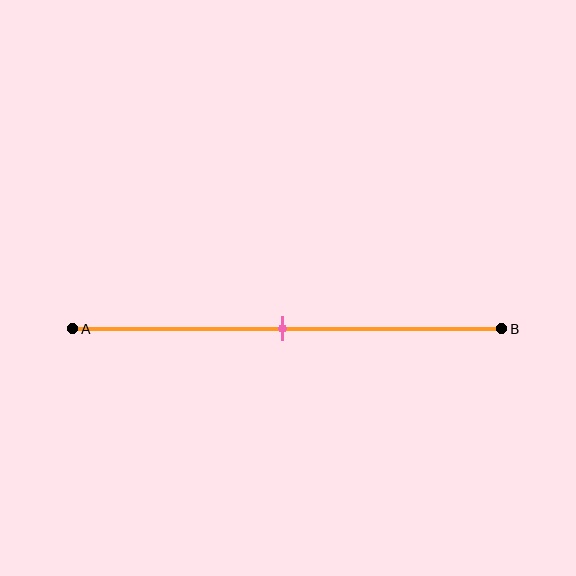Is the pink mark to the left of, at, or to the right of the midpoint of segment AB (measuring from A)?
The pink mark is approximately at the midpoint of segment AB.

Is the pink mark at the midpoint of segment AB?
Yes, the mark is approximately at the midpoint.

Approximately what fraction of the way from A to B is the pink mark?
The pink mark is approximately 50% of the way from A to B.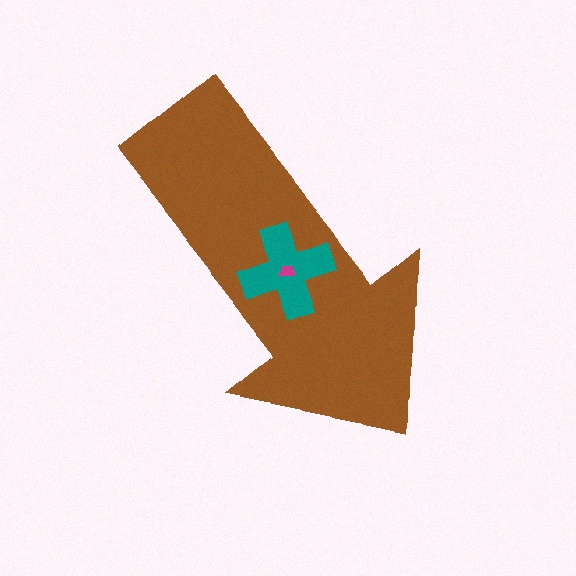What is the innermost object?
The magenta trapezoid.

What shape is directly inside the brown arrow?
The teal cross.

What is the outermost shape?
The brown arrow.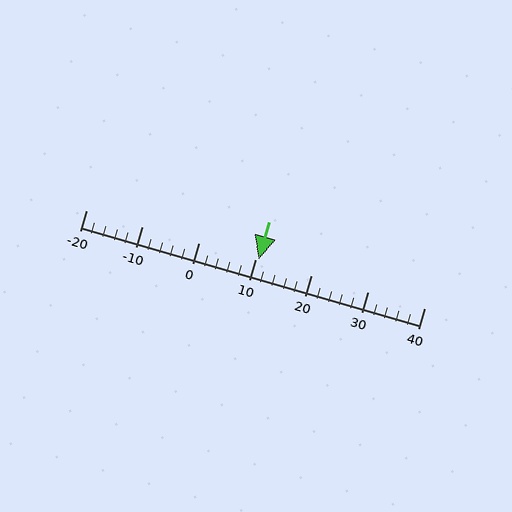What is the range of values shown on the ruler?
The ruler shows values from -20 to 40.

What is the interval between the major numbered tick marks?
The major tick marks are spaced 10 units apart.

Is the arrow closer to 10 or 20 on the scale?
The arrow is closer to 10.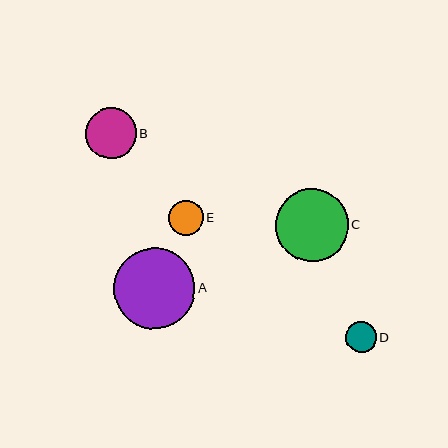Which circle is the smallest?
Circle D is the smallest with a size of approximately 30 pixels.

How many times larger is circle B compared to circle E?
Circle B is approximately 1.4 times the size of circle E.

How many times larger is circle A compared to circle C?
Circle A is approximately 1.1 times the size of circle C.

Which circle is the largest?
Circle A is the largest with a size of approximately 81 pixels.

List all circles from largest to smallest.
From largest to smallest: A, C, B, E, D.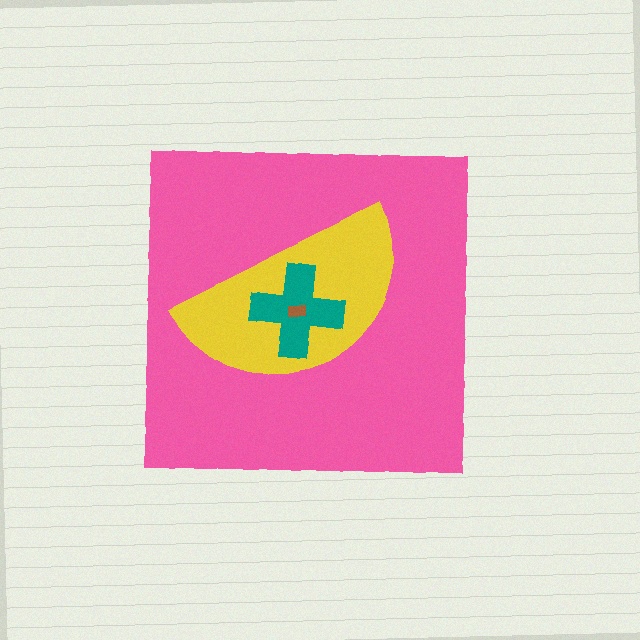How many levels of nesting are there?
4.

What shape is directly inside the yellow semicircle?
The teal cross.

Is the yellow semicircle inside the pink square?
Yes.